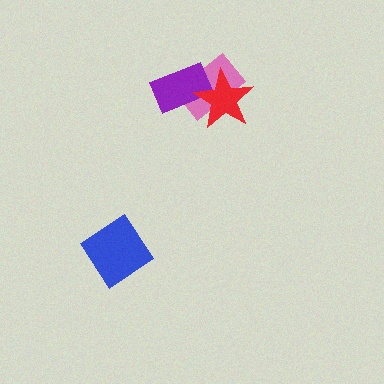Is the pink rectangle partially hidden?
Yes, it is partially covered by another shape.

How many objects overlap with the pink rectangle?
2 objects overlap with the pink rectangle.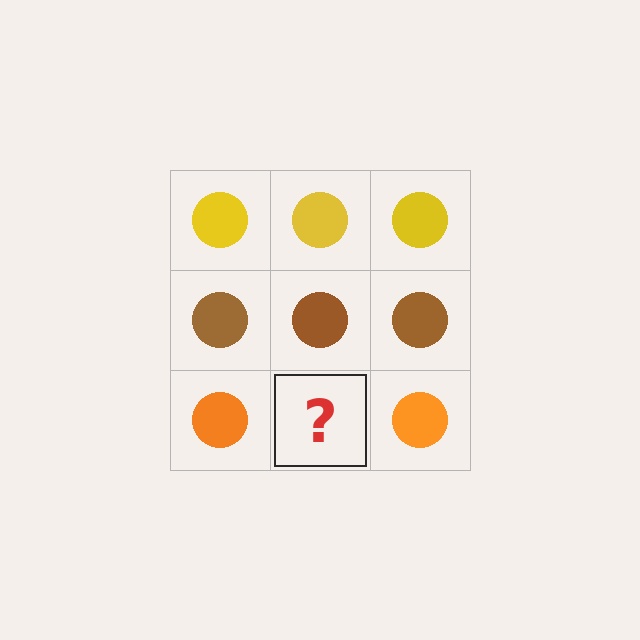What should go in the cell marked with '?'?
The missing cell should contain an orange circle.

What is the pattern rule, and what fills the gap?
The rule is that each row has a consistent color. The gap should be filled with an orange circle.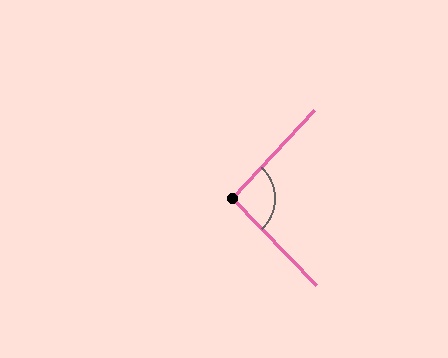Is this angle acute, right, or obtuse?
It is approximately a right angle.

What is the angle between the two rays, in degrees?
Approximately 93 degrees.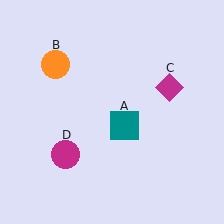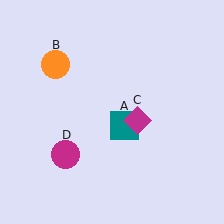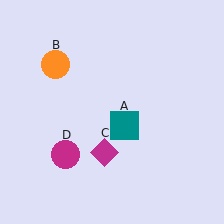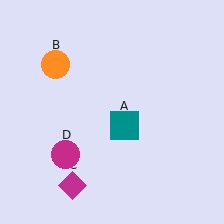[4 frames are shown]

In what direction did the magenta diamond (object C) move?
The magenta diamond (object C) moved down and to the left.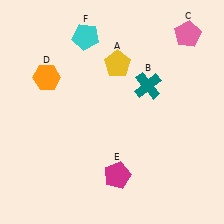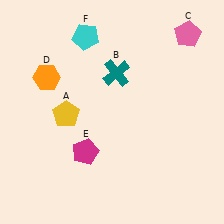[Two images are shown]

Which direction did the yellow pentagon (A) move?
The yellow pentagon (A) moved left.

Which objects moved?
The objects that moved are: the yellow pentagon (A), the teal cross (B), the magenta pentagon (E).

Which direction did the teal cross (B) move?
The teal cross (B) moved left.